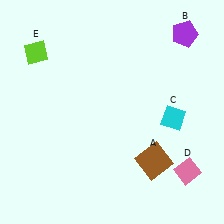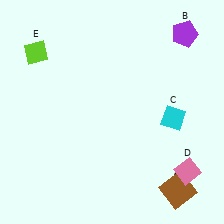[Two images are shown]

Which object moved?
The brown square (A) moved down.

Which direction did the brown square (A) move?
The brown square (A) moved down.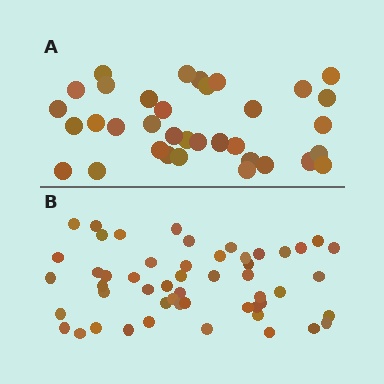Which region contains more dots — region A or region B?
Region B (the bottom region) has more dots.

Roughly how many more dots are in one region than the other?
Region B has approximately 15 more dots than region A.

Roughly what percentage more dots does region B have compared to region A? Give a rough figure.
About 50% more.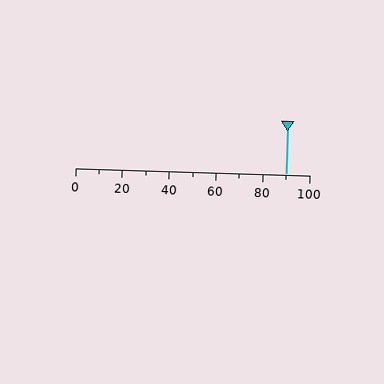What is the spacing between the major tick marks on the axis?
The major ticks are spaced 20 apart.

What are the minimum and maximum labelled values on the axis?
The axis runs from 0 to 100.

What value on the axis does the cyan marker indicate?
The marker indicates approximately 90.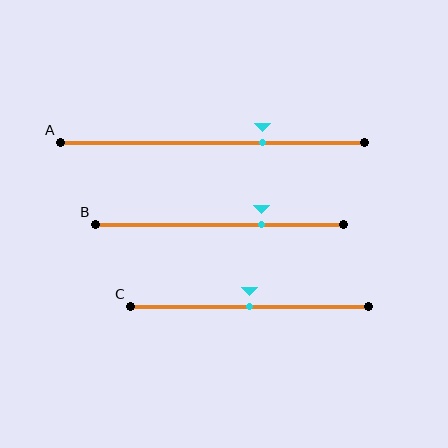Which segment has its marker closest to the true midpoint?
Segment C has its marker closest to the true midpoint.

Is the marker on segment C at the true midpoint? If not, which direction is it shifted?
Yes, the marker on segment C is at the true midpoint.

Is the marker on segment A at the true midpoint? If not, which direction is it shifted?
No, the marker on segment A is shifted to the right by about 17% of the segment length.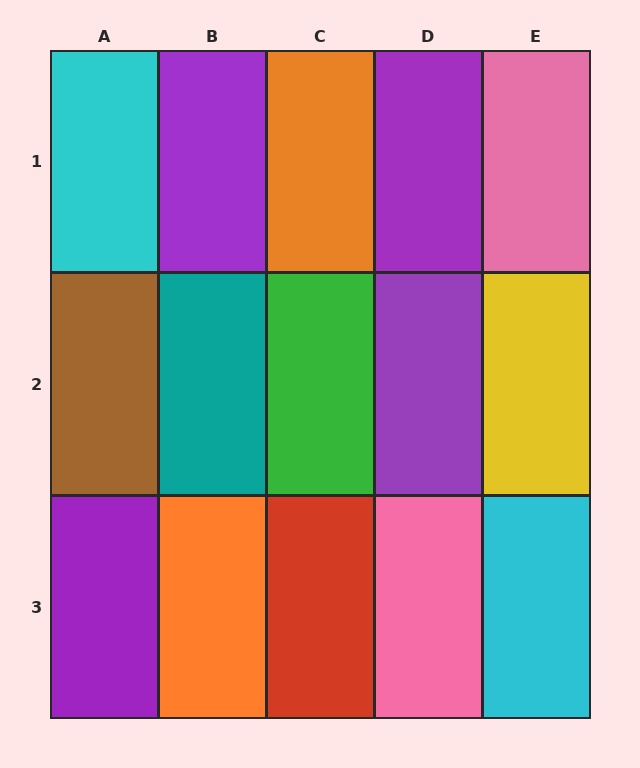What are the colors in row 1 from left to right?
Cyan, purple, orange, purple, pink.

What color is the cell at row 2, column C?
Green.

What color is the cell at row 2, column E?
Yellow.